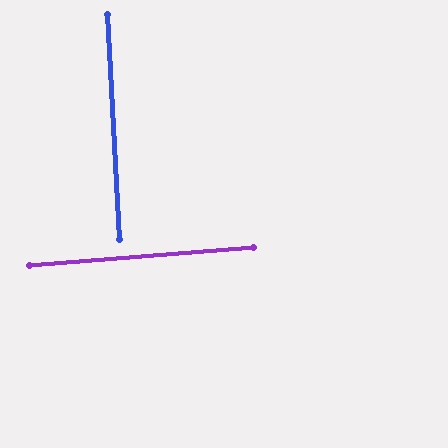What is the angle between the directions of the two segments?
Approximately 88 degrees.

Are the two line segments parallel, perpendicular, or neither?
Perpendicular — they meet at approximately 88°.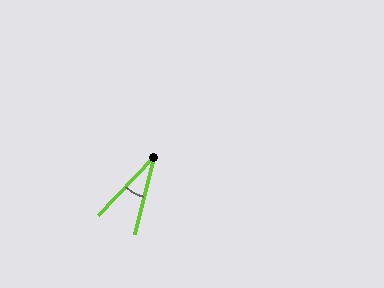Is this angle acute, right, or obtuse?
It is acute.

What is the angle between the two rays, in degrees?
Approximately 30 degrees.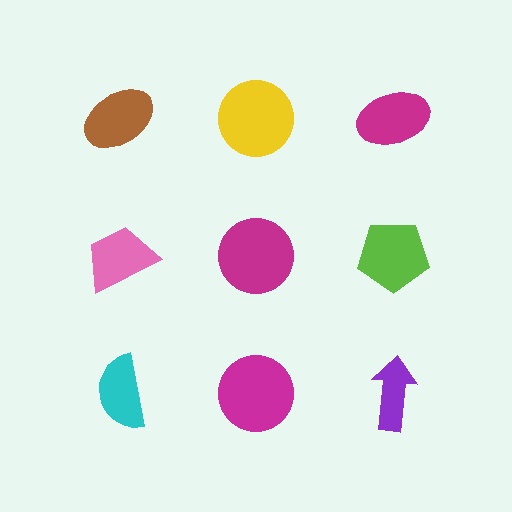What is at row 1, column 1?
A brown ellipse.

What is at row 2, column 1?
A pink trapezoid.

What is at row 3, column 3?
A purple arrow.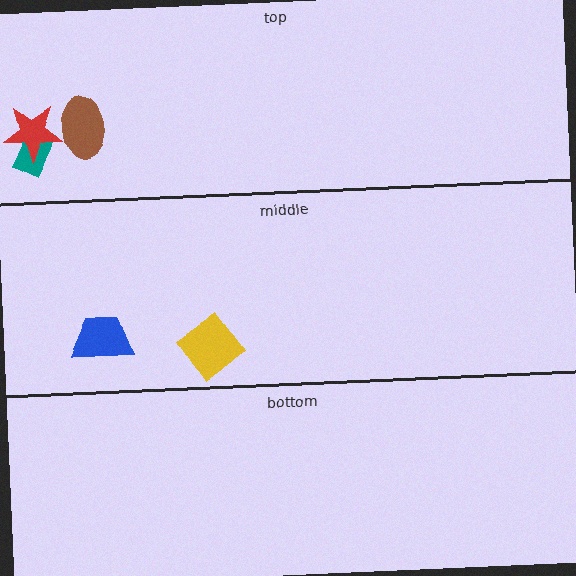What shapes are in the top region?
The teal rectangle, the red star, the brown ellipse.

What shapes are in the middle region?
The blue trapezoid, the yellow diamond.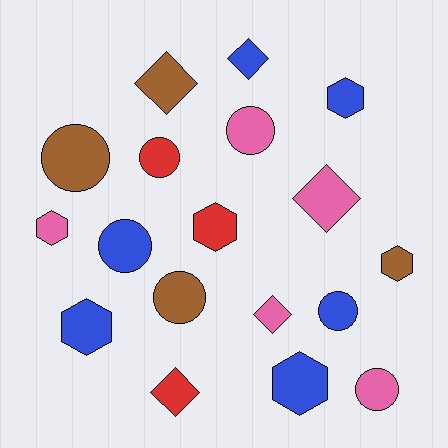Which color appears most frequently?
Blue, with 6 objects.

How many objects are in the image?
There are 18 objects.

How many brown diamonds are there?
There is 1 brown diamond.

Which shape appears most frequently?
Circle, with 7 objects.